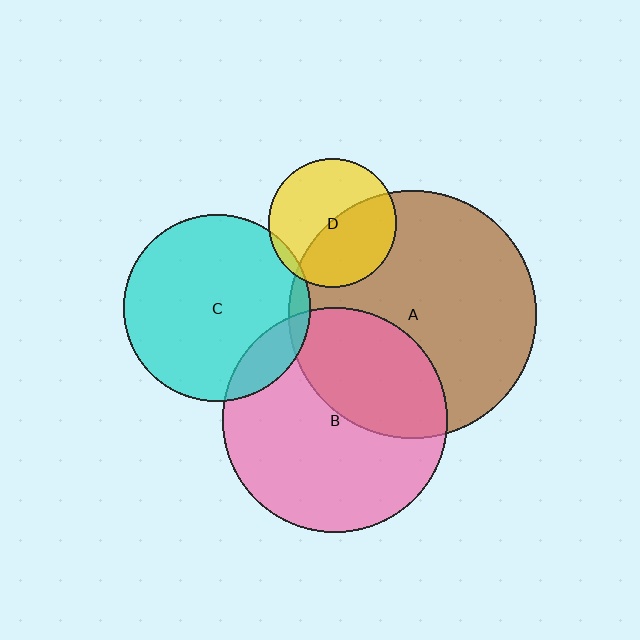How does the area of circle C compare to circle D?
Approximately 2.1 times.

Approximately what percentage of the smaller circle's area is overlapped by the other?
Approximately 5%.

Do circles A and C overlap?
Yes.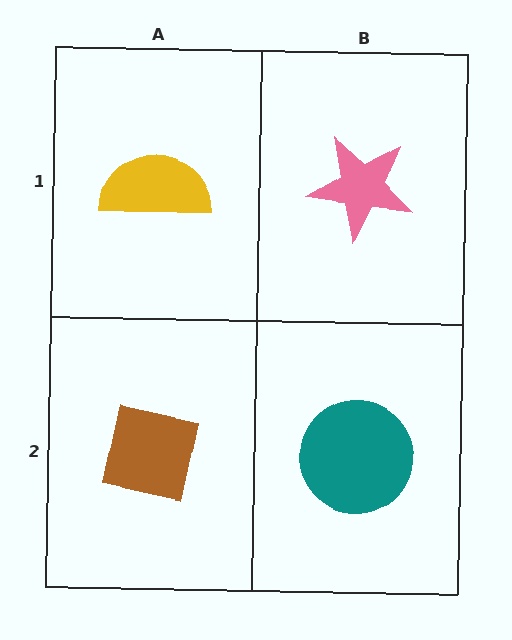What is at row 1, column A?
A yellow semicircle.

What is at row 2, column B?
A teal circle.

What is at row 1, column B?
A pink star.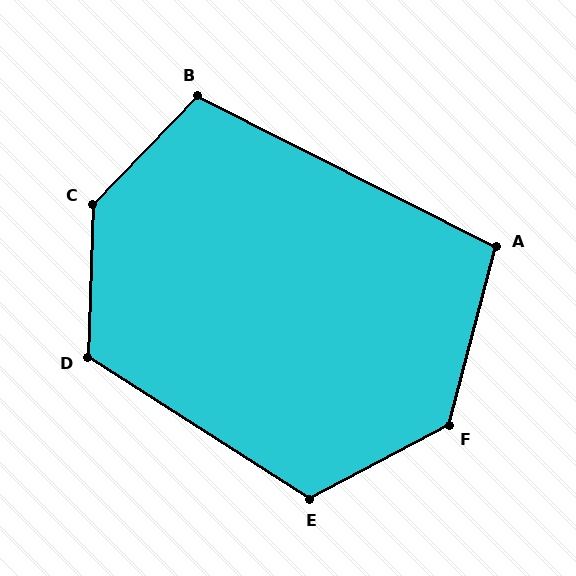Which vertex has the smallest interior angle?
A, at approximately 102 degrees.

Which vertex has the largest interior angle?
C, at approximately 138 degrees.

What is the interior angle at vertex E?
Approximately 120 degrees (obtuse).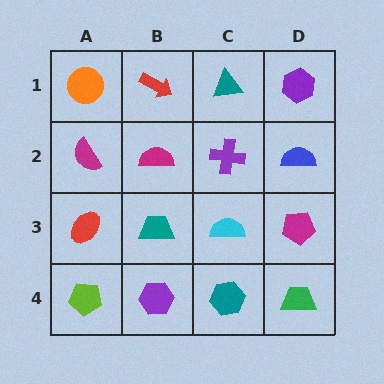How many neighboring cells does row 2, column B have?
4.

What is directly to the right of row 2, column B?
A purple cross.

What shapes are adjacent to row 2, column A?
An orange circle (row 1, column A), a red ellipse (row 3, column A), a magenta semicircle (row 2, column B).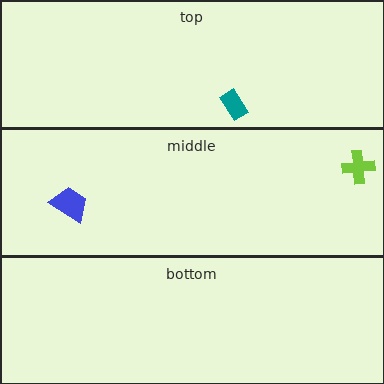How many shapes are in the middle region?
2.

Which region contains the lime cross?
The middle region.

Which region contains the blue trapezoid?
The middle region.